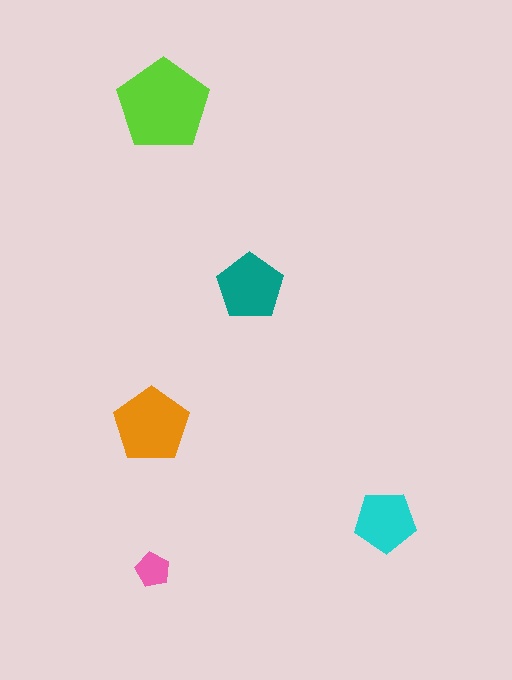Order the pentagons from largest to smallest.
the lime one, the orange one, the teal one, the cyan one, the pink one.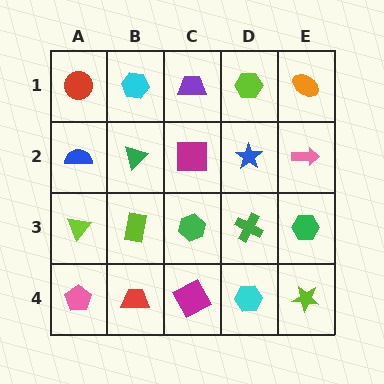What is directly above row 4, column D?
A green cross.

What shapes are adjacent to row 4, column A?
A lime triangle (row 3, column A), a red trapezoid (row 4, column B).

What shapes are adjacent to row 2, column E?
An orange ellipse (row 1, column E), a green hexagon (row 3, column E), a blue star (row 2, column D).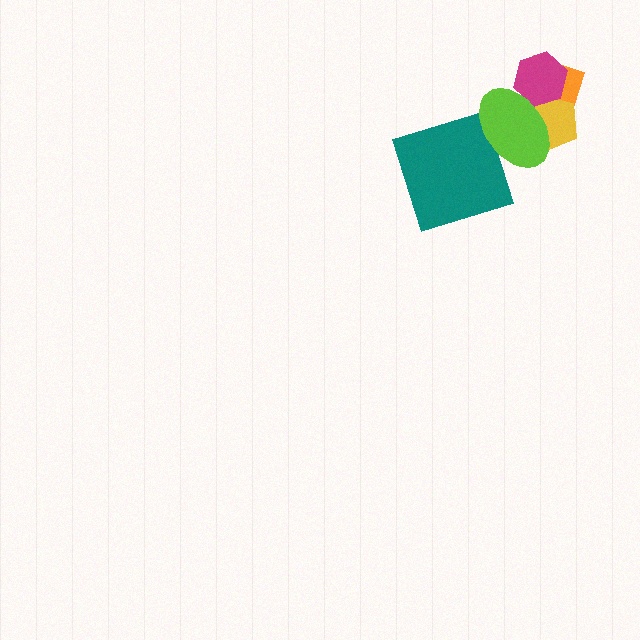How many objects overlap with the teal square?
1 object overlaps with the teal square.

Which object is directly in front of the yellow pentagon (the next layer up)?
The magenta hexagon is directly in front of the yellow pentagon.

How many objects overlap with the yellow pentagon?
3 objects overlap with the yellow pentagon.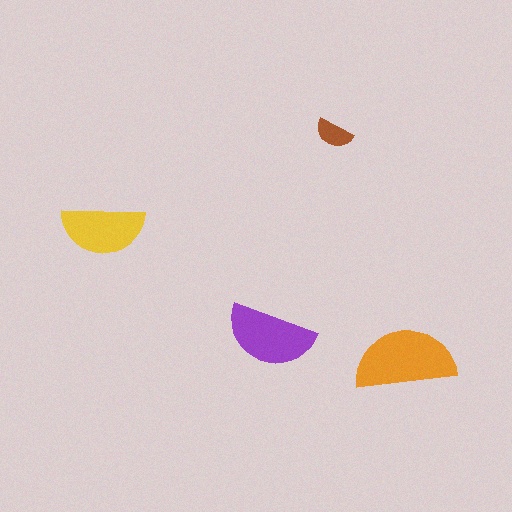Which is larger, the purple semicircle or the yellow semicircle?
The purple one.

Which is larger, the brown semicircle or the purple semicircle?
The purple one.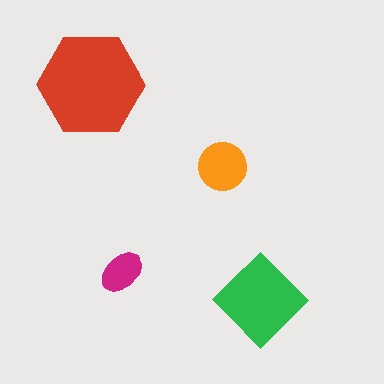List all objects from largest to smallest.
The red hexagon, the green diamond, the orange circle, the magenta ellipse.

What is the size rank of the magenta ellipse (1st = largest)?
4th.